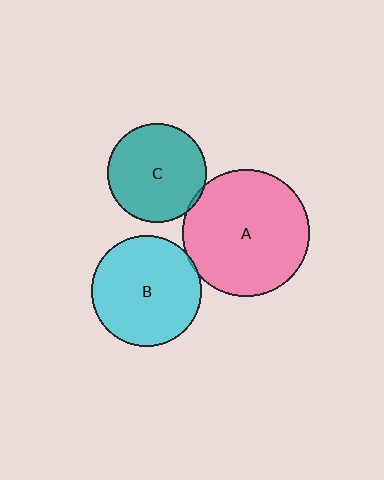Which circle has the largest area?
Circle A (pink).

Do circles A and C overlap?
Yes.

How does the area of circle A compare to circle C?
Approximately 1.6 times.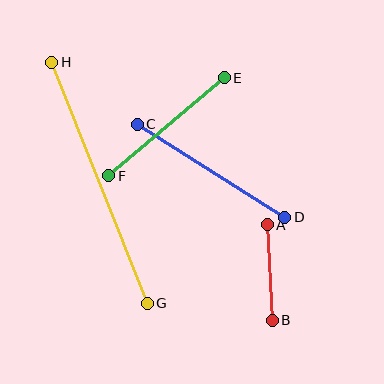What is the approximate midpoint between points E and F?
The midpoint is at approximately (166, 127) pixels.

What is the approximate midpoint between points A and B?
The midpoint is at approximately (270, 273) pixels.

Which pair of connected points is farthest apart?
Points G and H are farthest apart.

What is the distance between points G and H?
The distance is approximately 259 pixels.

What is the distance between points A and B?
The distance is approximately 96 pixels.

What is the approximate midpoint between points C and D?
The midpoint is at approximately (211, 171) pixels.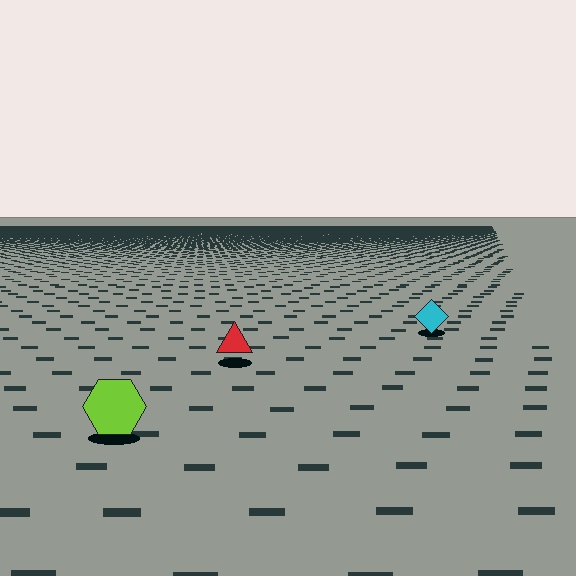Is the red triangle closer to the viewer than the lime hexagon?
No. The lime hexagon is closer — you can tell from the texture gradient: the ground texture is coarser near it.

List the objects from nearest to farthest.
From nearest to farthest: the lime hexagon, the red triangle, the cyan diamond.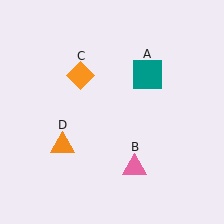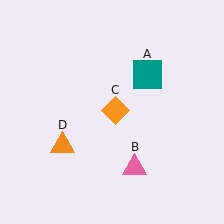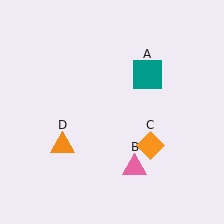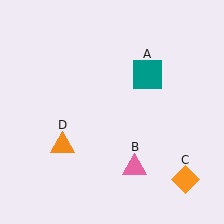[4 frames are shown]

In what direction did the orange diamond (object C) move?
The orange diamond (object C) moved down and to the right.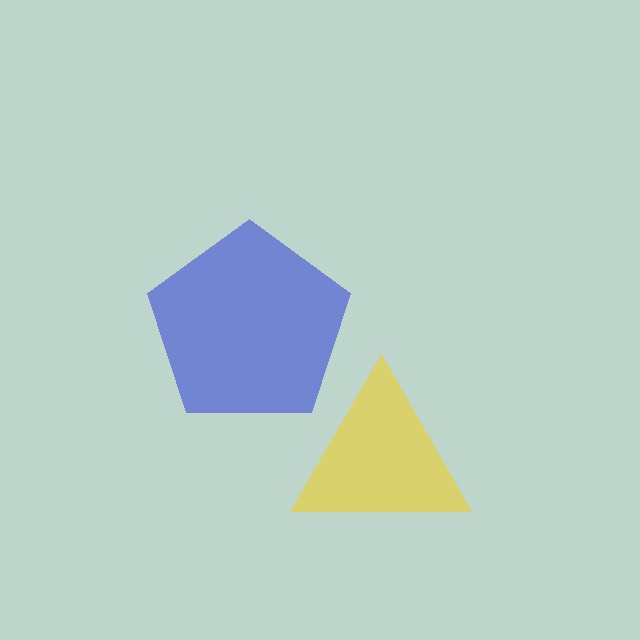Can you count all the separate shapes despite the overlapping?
Yes, there are 2 separate shapes.